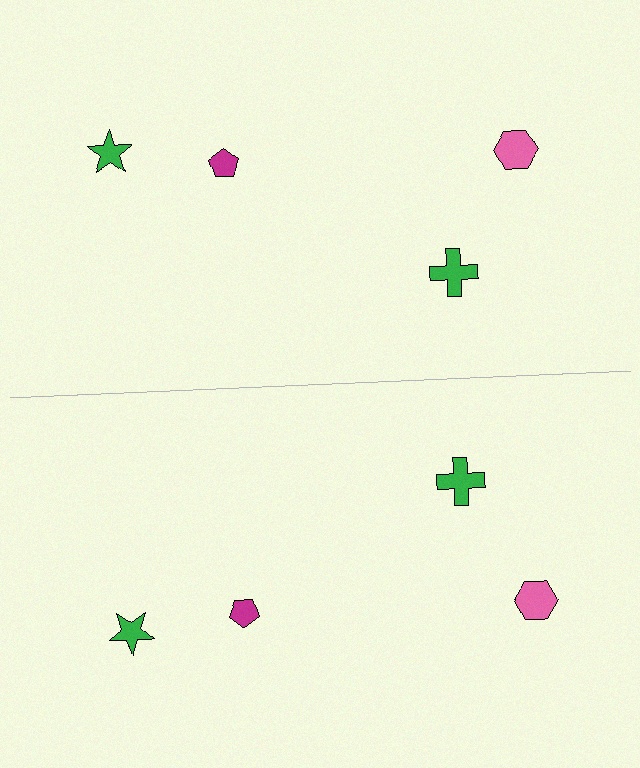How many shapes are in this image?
There are 8 shapes in this image.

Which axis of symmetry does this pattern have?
The pattern has a horizontal axis of symmetry running through the center of the image.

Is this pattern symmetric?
Yes, this pattern has bilateral (reflection) symmetry.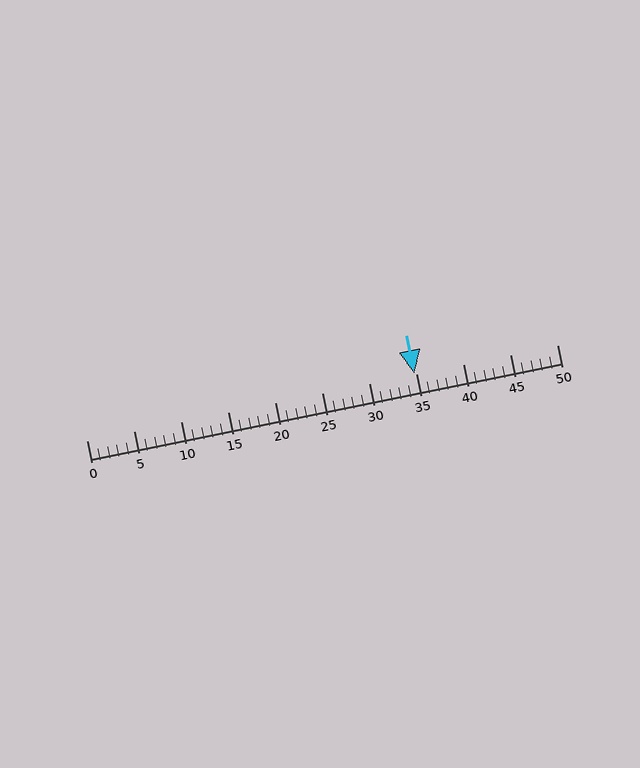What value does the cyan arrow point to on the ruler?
The cyan arrow points to approximately 35.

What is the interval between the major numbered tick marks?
The major tick marks are spaced 5 units apart.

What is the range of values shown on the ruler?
The ruler shows values from 0 to 50.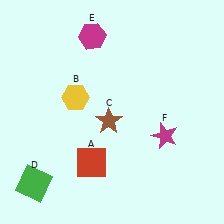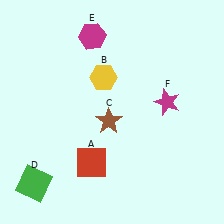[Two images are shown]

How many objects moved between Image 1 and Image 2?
2 objects moved between the two images.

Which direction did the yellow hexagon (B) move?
The yellow hexagon (B) moved right.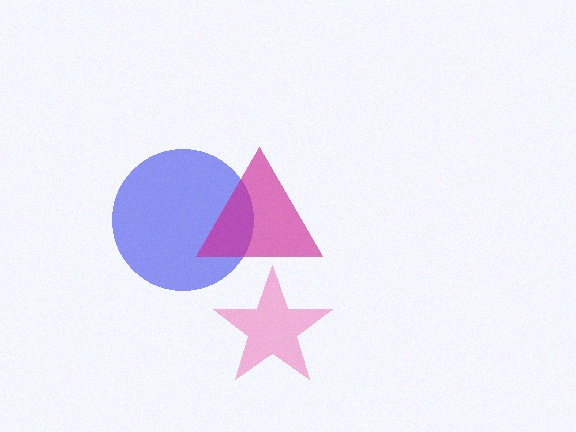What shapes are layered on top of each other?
The layered shapes are: a blue circle, a magenta triangle, a pink star.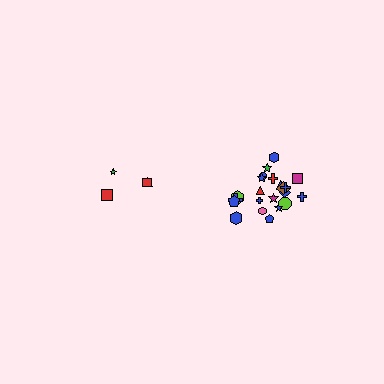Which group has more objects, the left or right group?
The right group.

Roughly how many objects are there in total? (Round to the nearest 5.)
Roughly 25 objects in total.